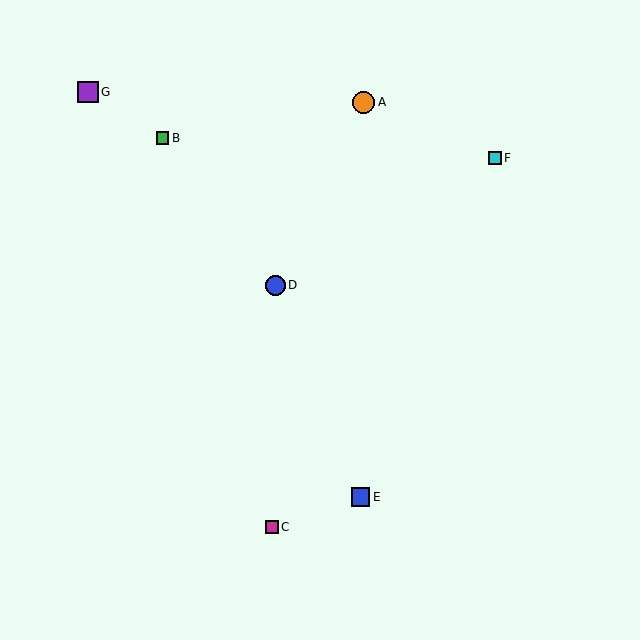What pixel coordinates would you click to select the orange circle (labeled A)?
Click at (363, 102) to select the orange circle A.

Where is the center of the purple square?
The center of the purple square is at (88, 92).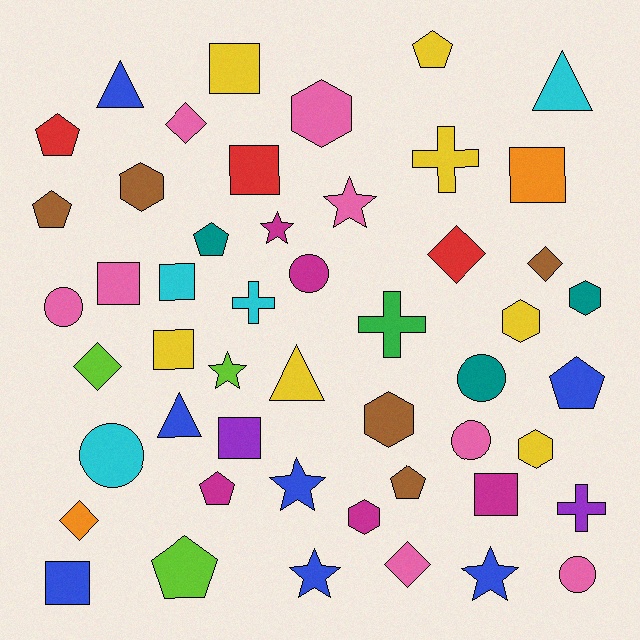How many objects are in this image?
There are 50 objects.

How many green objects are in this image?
There is 1 green object.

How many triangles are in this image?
There are 4 triangles.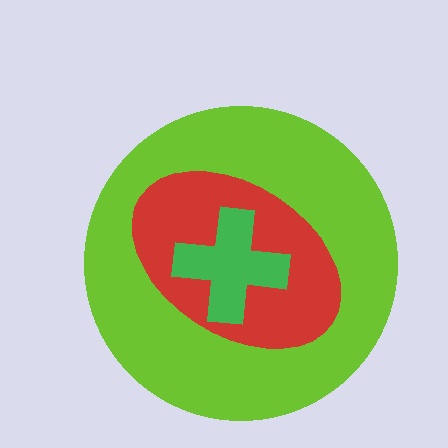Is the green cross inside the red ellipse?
Yes.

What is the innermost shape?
The green cross.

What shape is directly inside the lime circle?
The red ellipse.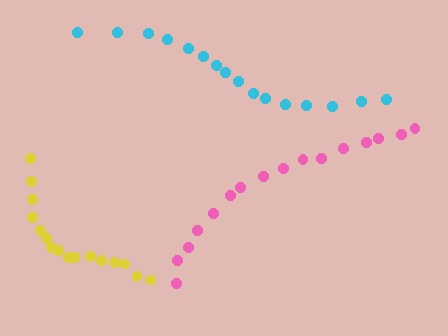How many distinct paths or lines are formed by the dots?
There are 3 distinct paths.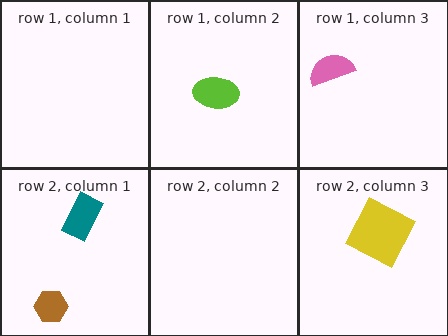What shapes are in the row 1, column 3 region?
The pink semicircle.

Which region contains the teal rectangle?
The row 2, column 1 region.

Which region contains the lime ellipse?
The row 1, column 2 region.